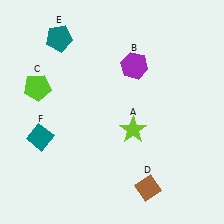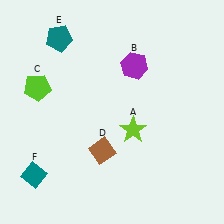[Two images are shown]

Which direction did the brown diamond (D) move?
The brown diamond (D) moved left.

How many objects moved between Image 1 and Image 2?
2 objects moved between the two images.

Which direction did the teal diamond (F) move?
The teal diamond (F) moved down.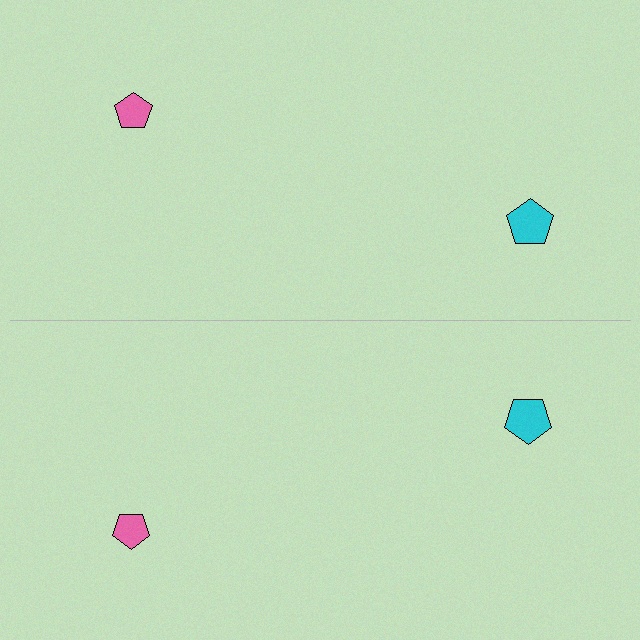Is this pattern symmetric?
Yes, this pattern has bilateral (reflection) symmetry.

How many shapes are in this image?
There are 4 shapes in this image.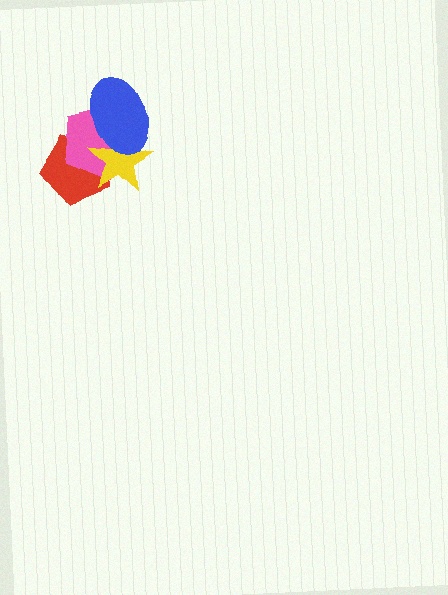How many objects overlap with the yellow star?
3 objects overlap with the yellow star.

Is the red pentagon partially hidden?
Yes, it is partially covered by another shape.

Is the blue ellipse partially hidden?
No, no other shape covers it.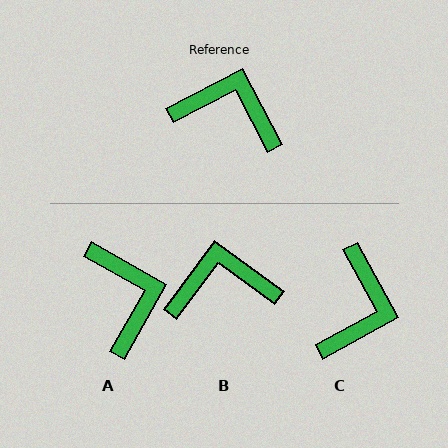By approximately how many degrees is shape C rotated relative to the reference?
Approximately 89 degrees clockwise.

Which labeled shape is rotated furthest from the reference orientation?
C, about 89 degrees away.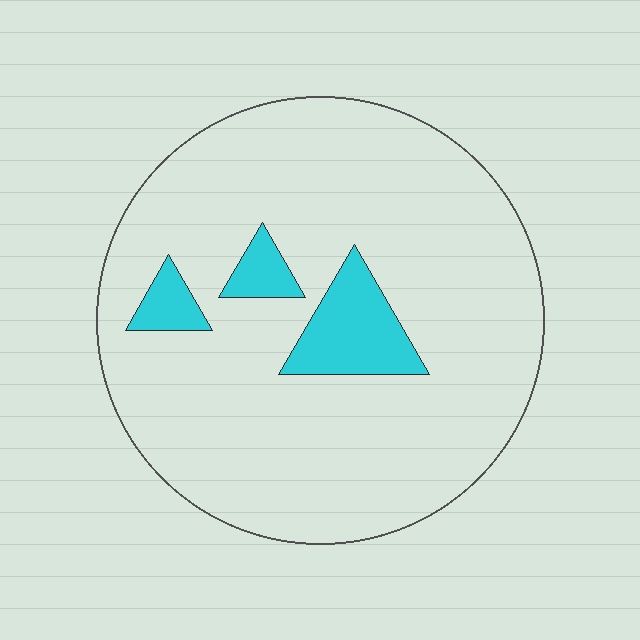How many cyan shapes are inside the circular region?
3.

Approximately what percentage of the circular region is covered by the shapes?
Approximately 10%.